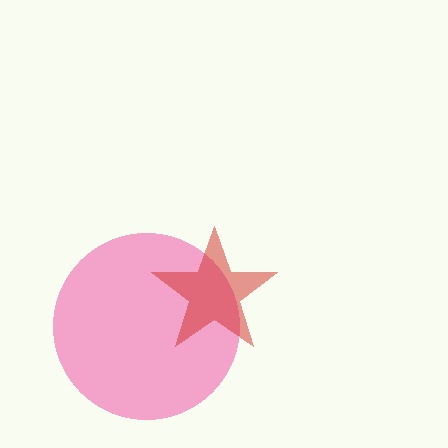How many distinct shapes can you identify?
There are 2 distinct shapes: a pink circle, a red star.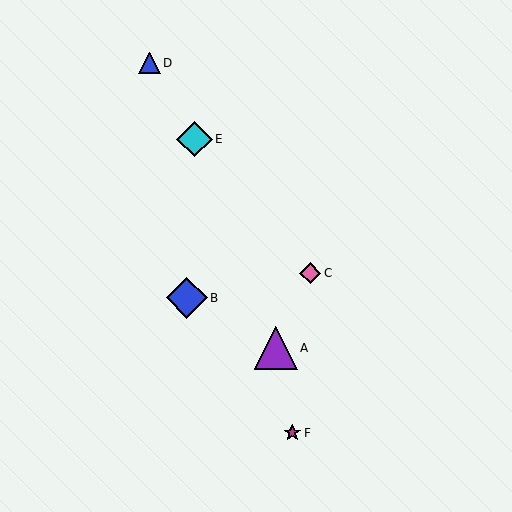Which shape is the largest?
The purple triangle (labeled A) is the largest.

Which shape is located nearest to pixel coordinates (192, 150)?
The cyan diamond (labeled E) at (194, 139) is nearest to that location.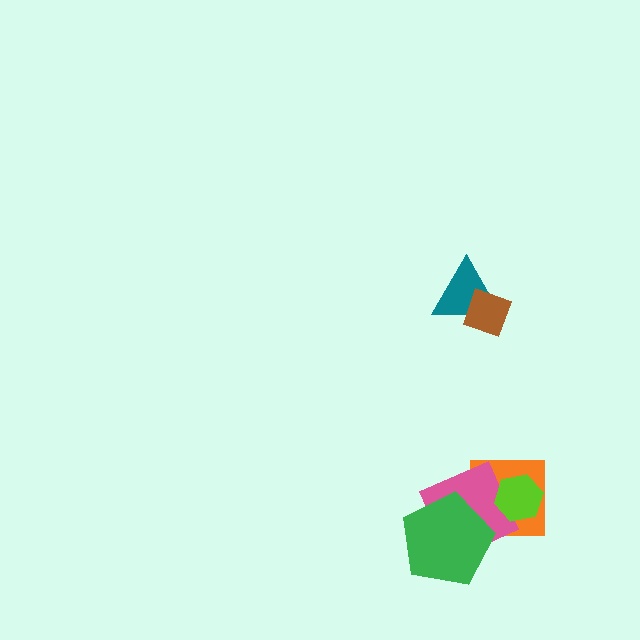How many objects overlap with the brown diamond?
1 object overlaps with the brown diamond.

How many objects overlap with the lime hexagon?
2 objects overlap with the lime hexagon.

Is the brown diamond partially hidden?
No, no other shape covers it.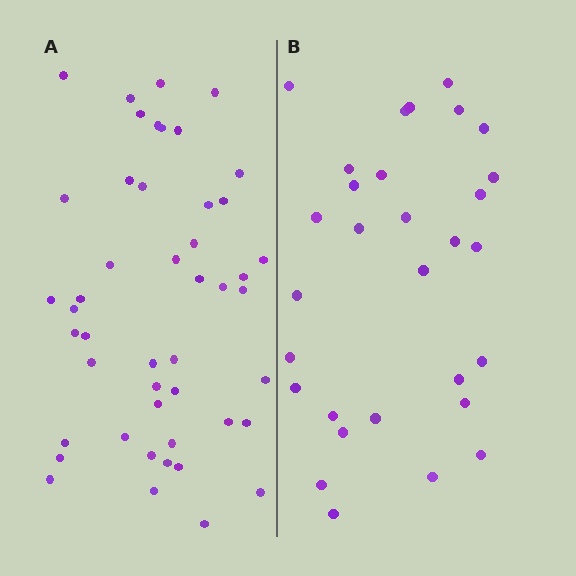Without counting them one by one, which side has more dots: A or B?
Region A (the left region) has more dots.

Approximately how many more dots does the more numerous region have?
Region A has approximately 15 more dots than region B.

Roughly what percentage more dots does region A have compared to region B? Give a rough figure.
About 55% more.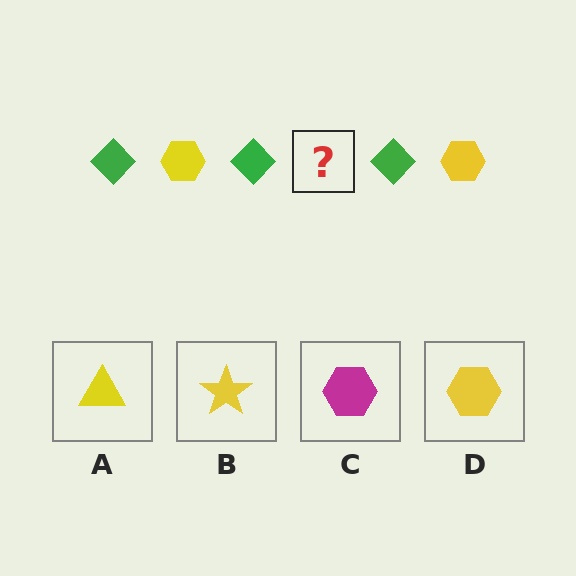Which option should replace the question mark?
Option D.